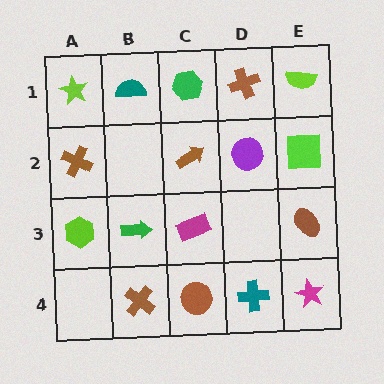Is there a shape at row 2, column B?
No, that cell is empty.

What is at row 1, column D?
A brown cross.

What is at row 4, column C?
A brown circle.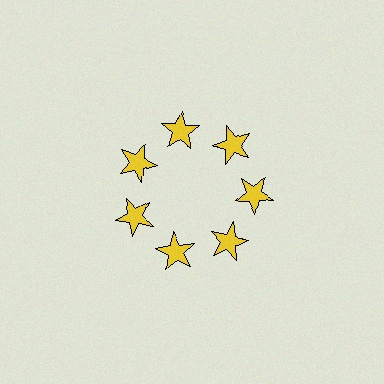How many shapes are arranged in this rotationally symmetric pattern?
There are 7 shapes, arranged in 7 groups of 1.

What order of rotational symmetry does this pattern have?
This pattern has 7-fold rotational symmetry.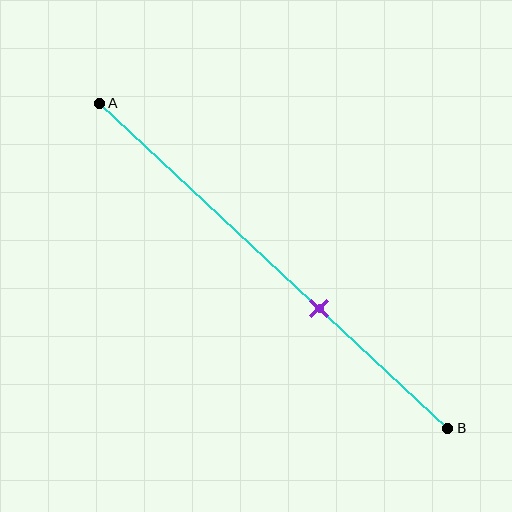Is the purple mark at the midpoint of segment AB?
No, the mark is at about 65% from A, not at the 50% midpoint.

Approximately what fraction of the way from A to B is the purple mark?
The purple mark is approximately 65% of the way from A to B.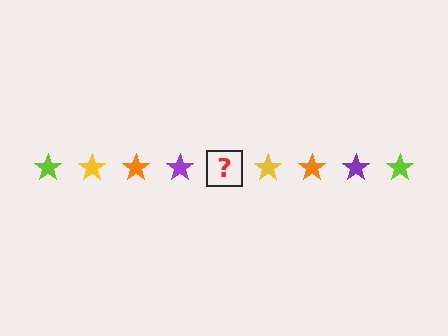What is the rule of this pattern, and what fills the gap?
The rule is that the pattern cycles through lime, yellow, orange, purple stars. The gap should be filled with a lime star.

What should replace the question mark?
The question mark should be replaced with a lime star.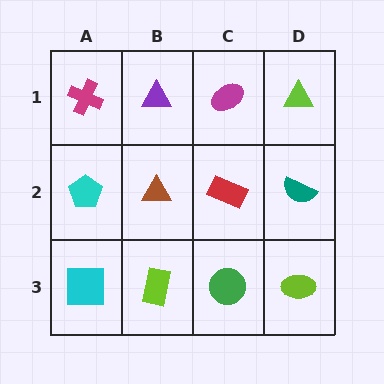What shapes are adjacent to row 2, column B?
A purple triangle (row 1, column B), a lime rectangle (row 3, column B), a cyan pentagon (row 2, column A), a red rectangle (row 2, column C).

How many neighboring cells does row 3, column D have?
2.